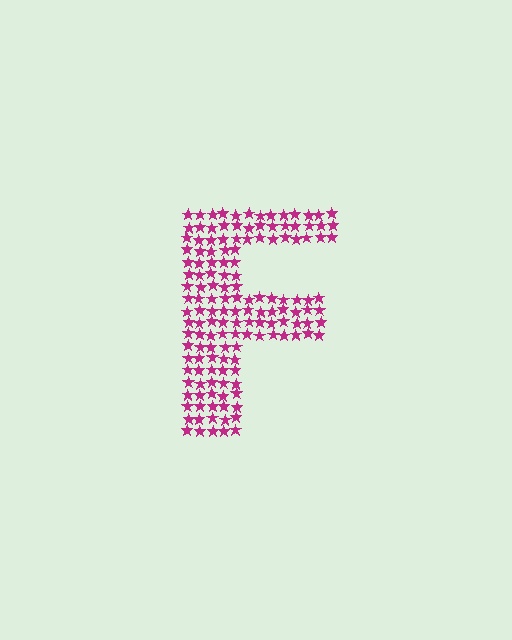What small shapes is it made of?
It is made of small stars.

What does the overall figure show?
The overall figure shows the letter F.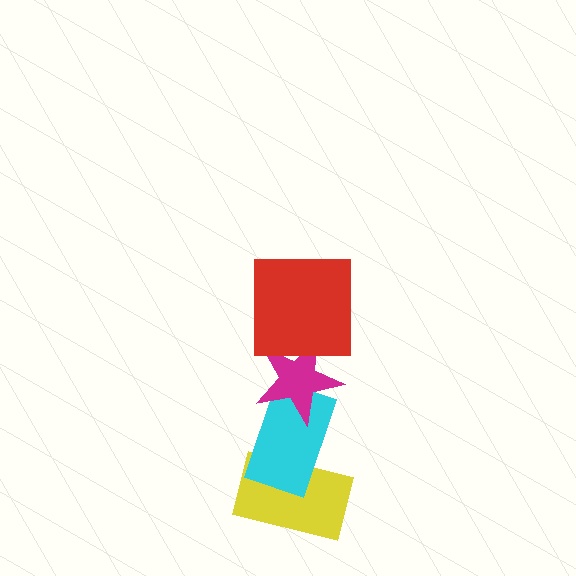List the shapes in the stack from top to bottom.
From top to bottom: the red square, the magenta star, the cyan rectangle, the yellow rectangle.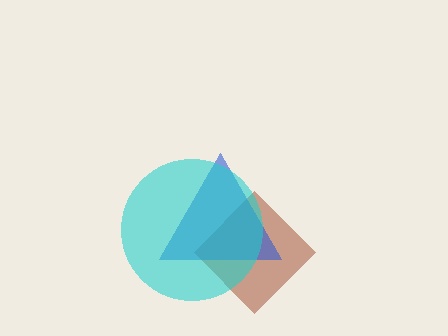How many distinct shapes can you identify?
There are 3 distinct shapes: a brown diamond, a blue triangle, a cyan circle.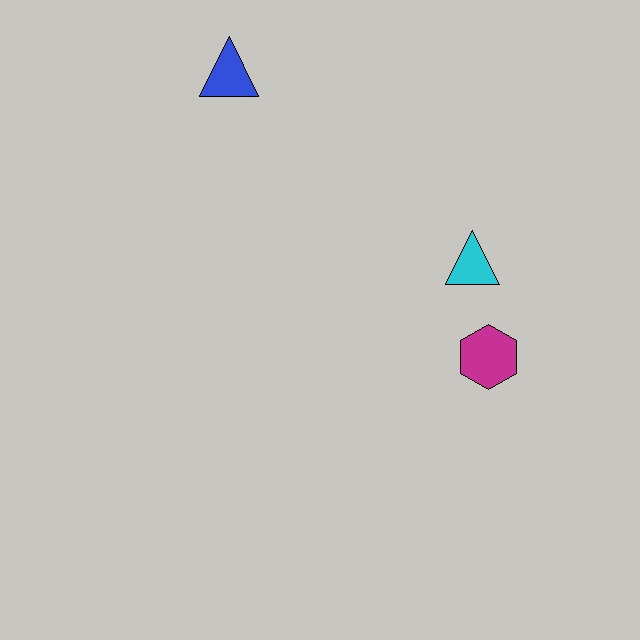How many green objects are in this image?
There are no green objects.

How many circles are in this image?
There are no circles.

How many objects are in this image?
There are 3 objects.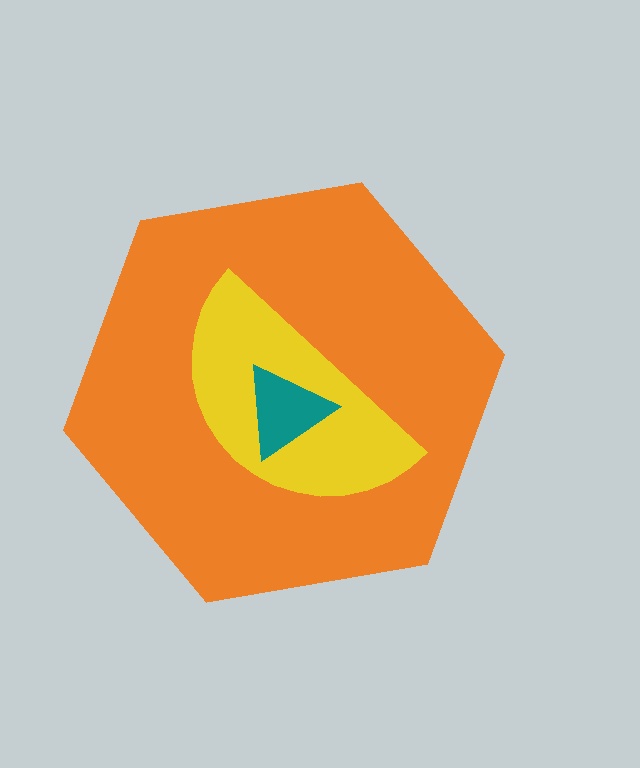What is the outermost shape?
The orange hexagon.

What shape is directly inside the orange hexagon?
The yellow semicircle.